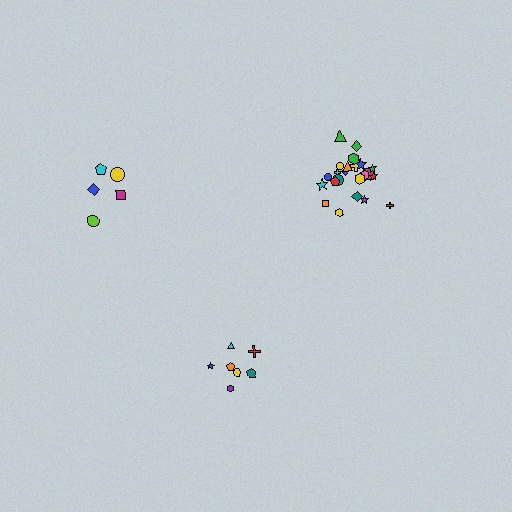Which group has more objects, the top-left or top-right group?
The top-right group.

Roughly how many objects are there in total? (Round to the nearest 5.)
Roughly 35 objects in total.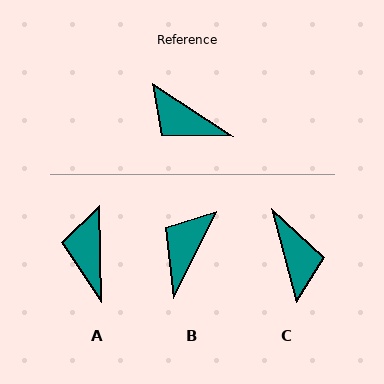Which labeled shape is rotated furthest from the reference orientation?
C, about 139 degrees away.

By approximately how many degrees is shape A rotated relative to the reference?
Approximately 55 degrees clockwise.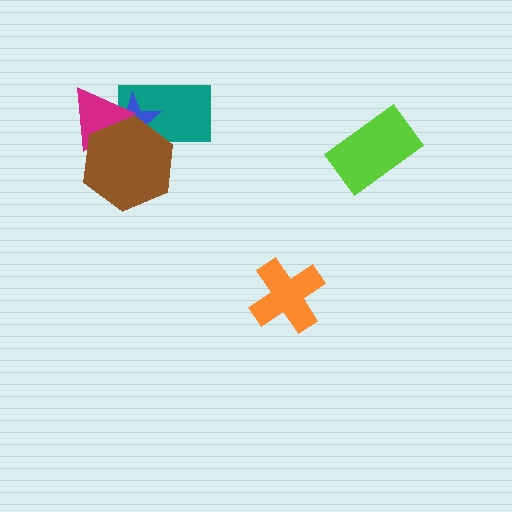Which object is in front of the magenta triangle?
The brown hexagon is in front of the magenta triangle.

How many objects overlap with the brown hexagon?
3 objects overlap with the brown hexagon.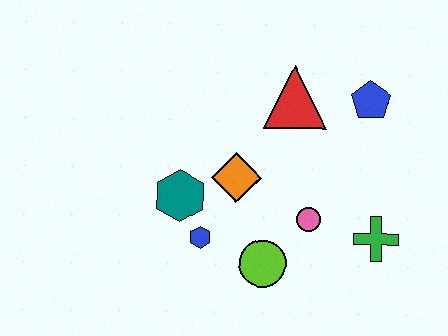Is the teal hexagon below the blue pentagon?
Yes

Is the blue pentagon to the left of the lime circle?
No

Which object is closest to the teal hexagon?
The blue hexagon is closest to the teal hexagon.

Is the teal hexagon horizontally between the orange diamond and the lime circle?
No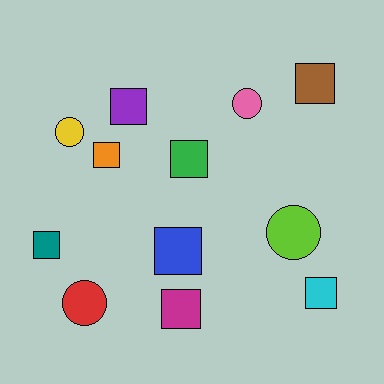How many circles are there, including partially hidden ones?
There are 4 circles.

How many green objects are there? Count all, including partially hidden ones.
There is 1 green object.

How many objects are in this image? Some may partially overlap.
There are 12 objects.